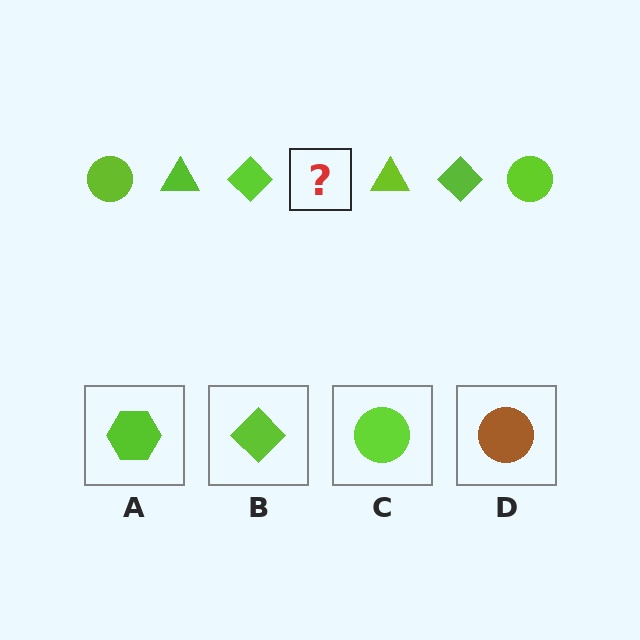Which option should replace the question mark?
Option C.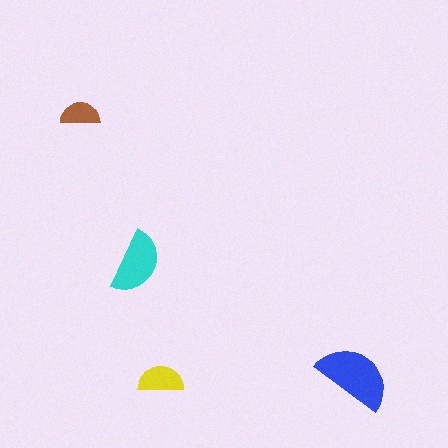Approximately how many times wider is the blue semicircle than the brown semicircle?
About 2 times wider.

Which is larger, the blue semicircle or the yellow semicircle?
The blue one.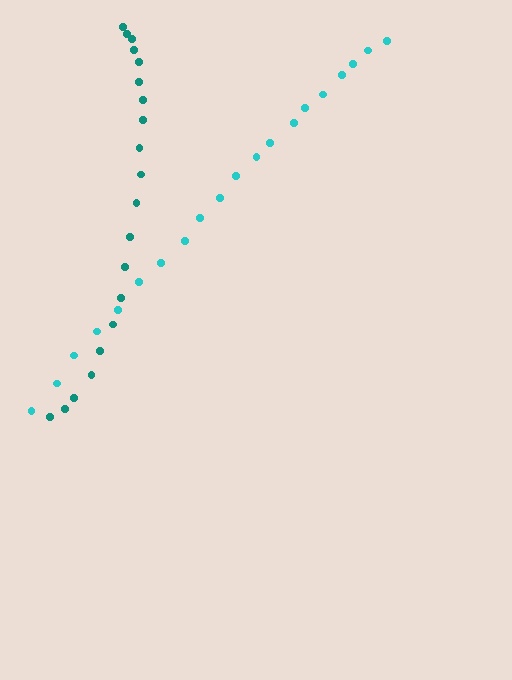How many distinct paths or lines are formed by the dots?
There are 2 distinct paths.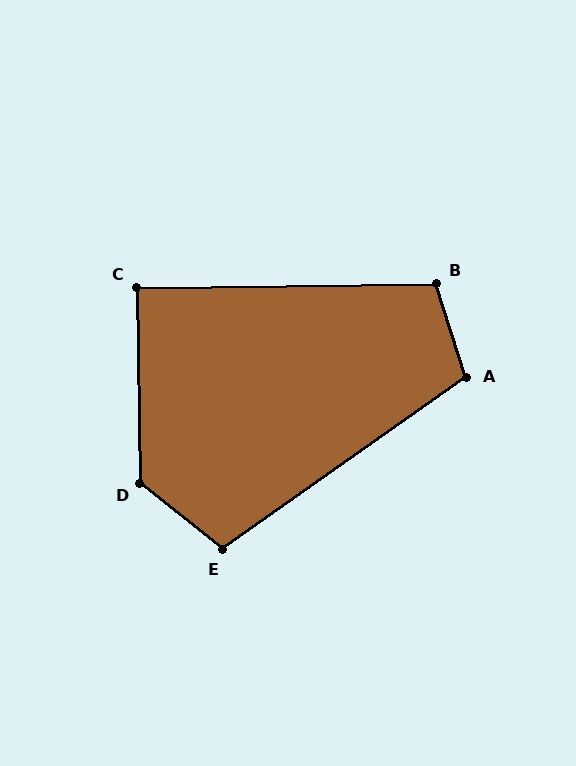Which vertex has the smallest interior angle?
C, at approximately 90 degrees.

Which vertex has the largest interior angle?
D, at approximately 130 degrees.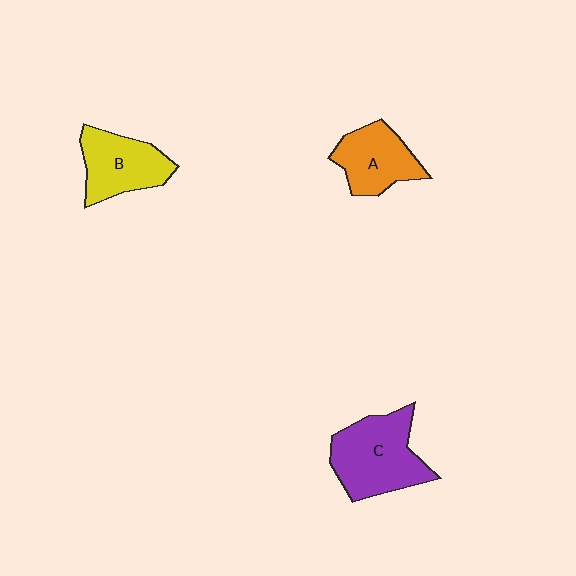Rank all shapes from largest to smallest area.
From largest to smallest: C (purple), B (yellow), A (orange).